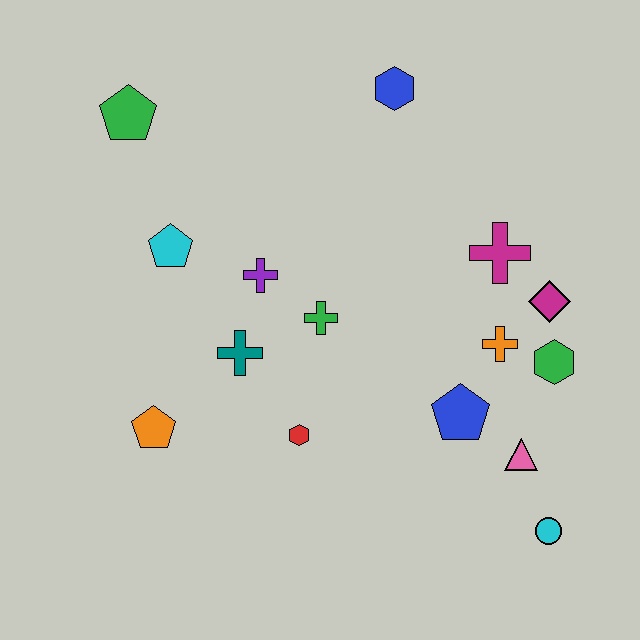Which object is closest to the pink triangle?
The blue pentagon is closest to the pink triangle.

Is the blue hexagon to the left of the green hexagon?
Yes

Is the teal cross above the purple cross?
No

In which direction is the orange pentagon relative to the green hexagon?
The orange pentagon is to the left of the green hexagon.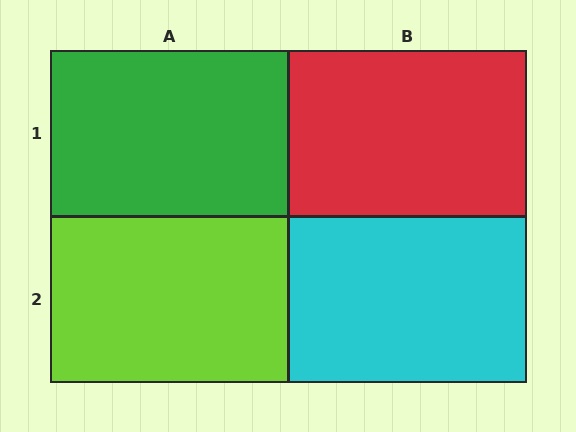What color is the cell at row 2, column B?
Cyan.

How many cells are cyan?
1 cell is cyan.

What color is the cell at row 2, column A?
Lime.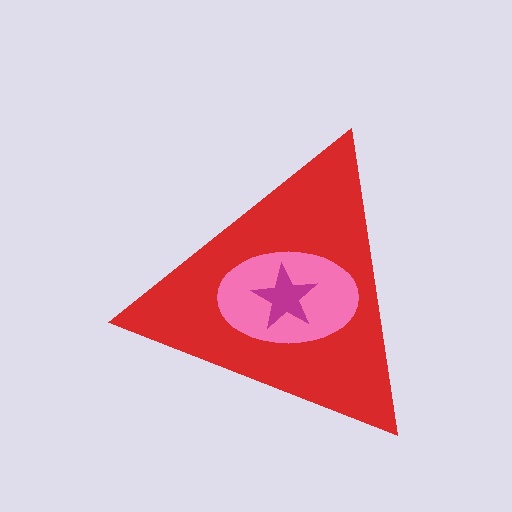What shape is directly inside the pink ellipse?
The magenta star.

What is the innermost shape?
The magenta star.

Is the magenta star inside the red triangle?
Yes.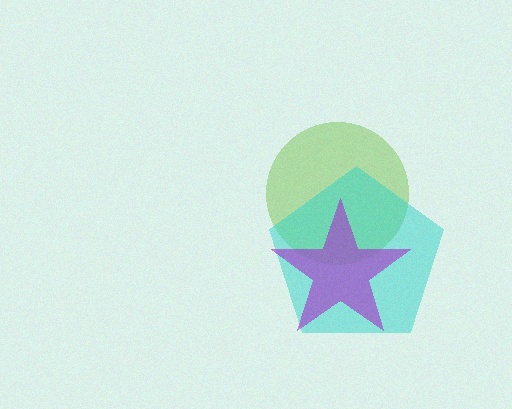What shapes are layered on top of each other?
The layered shapes are: a lime circle, a cyan pentagon, a purple star.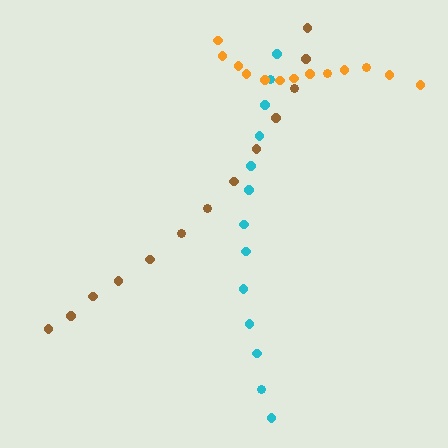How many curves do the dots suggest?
There are 3 distinct paths.